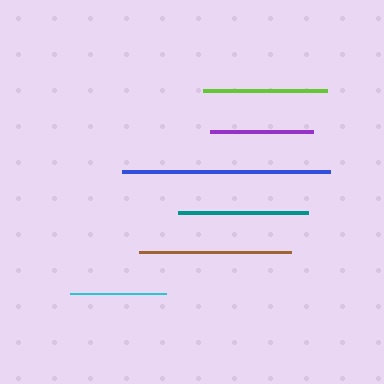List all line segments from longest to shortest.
From longest to shortest: blue, brown, teal, lime, purple, cyan.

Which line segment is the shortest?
The cyan line is the shortest at approximately 96 pixels.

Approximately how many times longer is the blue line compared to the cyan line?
The blue line is approximately 2.2 times the length of the cyan line.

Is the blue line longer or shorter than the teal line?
The blue line is longer than the teal line.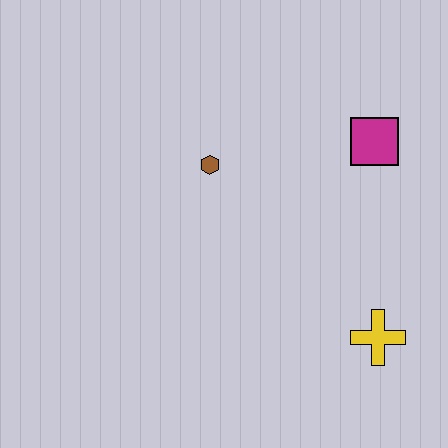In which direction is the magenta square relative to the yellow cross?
The magenta square is above the yellow cross.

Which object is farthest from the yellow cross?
The brown hexagon is farthest from the yellow cross.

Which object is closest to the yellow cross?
The magenta square is closest to the yellow cross.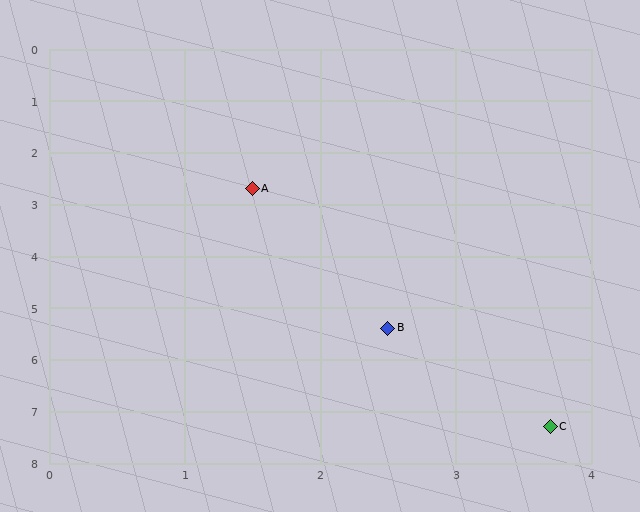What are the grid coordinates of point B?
Point B is at approximately (2.5, 5.4).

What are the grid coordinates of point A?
Point A is at approximately (1.5, 2.7).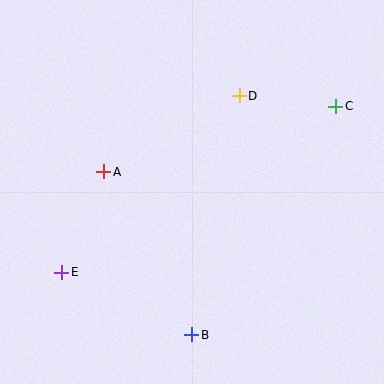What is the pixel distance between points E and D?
The distance between E and D is 250 pixels.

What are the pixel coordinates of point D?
Point D is at (239, 96).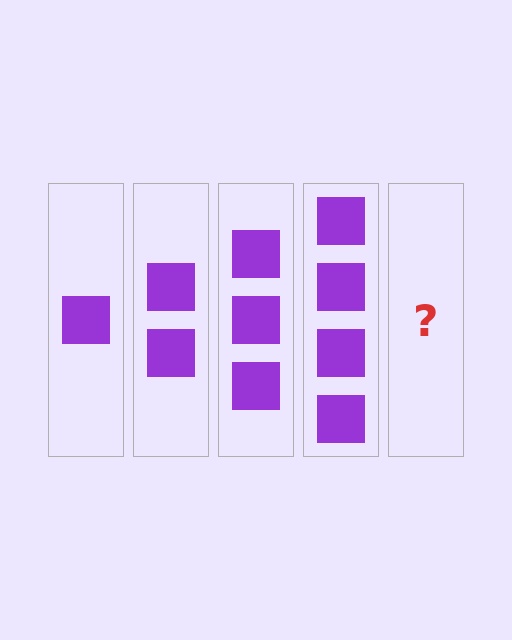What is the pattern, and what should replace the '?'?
The pattern is that each step adds one more square. The '?' should be 5 squares.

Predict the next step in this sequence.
The next step is 5 squares.